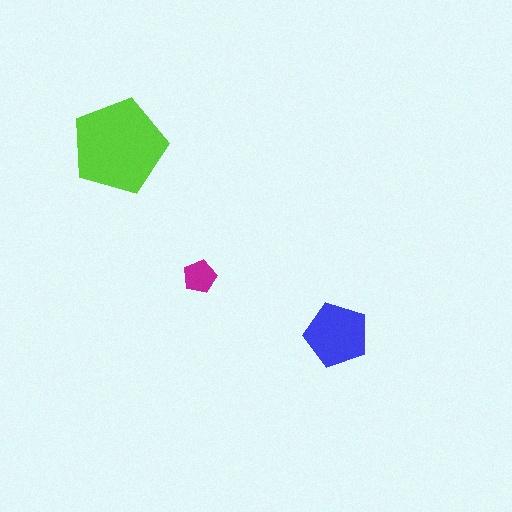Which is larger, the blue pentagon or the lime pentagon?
The lime one.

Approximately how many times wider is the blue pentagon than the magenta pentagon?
About 2 times wider.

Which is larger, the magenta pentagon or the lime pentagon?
The lime one.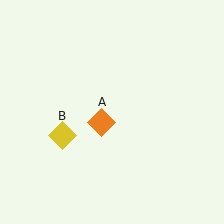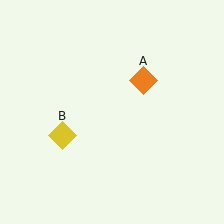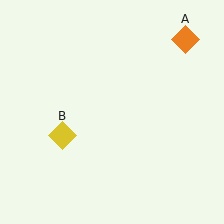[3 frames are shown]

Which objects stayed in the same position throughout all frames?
Yellow diamond (object B) remained stationary.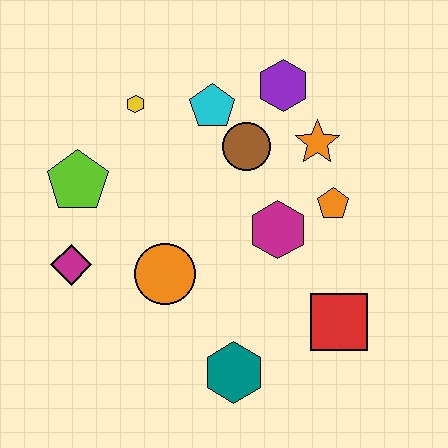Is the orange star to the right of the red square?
No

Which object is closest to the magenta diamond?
The lime pentagon is closest to the magenta diamond.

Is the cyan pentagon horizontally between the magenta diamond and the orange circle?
No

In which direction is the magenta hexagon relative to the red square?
The magenta hexagon is above the red square.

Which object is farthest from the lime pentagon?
The red square is farthest from the lime pentagon.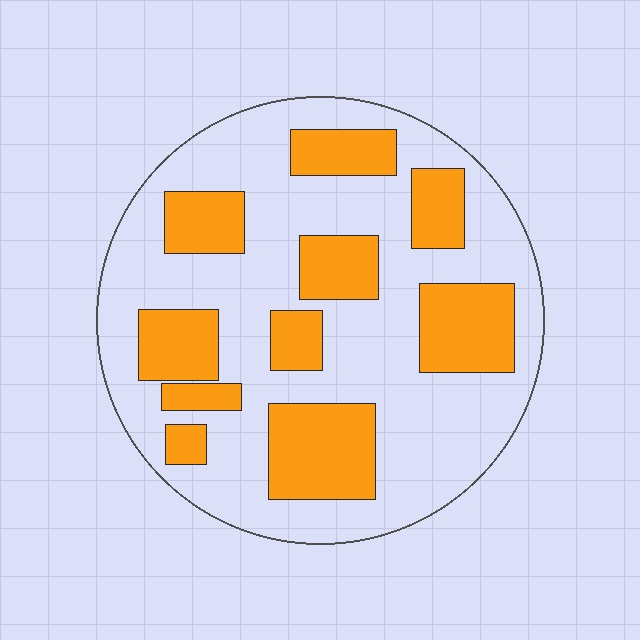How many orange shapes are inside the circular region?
10.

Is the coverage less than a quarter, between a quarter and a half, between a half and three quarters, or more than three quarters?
Between a quarter and a half.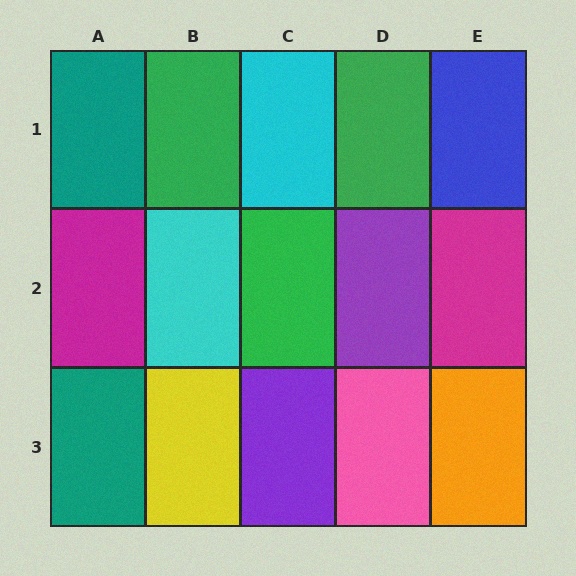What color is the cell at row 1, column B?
Green.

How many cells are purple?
2 cells are purple.